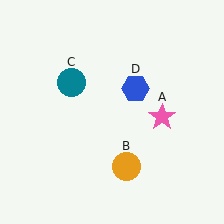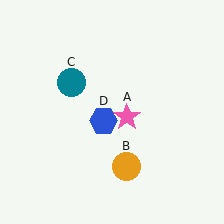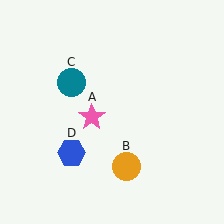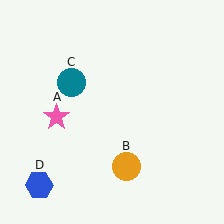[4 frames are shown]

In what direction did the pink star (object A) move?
The pink star (object A) moved left.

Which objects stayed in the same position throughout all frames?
Orange circle (object B) and teal circle (object C) remained stationary.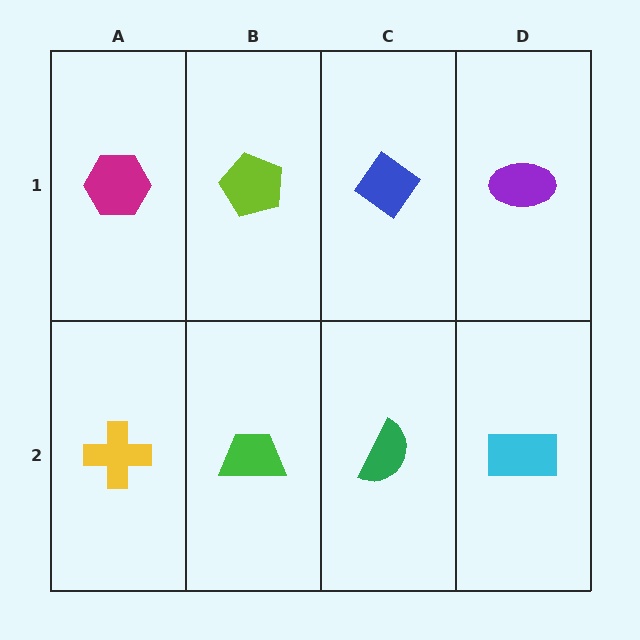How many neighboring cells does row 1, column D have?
2.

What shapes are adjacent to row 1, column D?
A cyan rectangle (row 2, column D), a blue diamond (row 1, column C).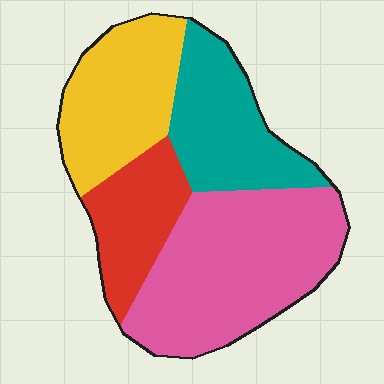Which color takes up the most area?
Pink, at roughly 40%.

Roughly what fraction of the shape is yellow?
Yellow covers 23% of the shape.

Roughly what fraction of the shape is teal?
Teal takes up about one fifth (1/5) of the shape.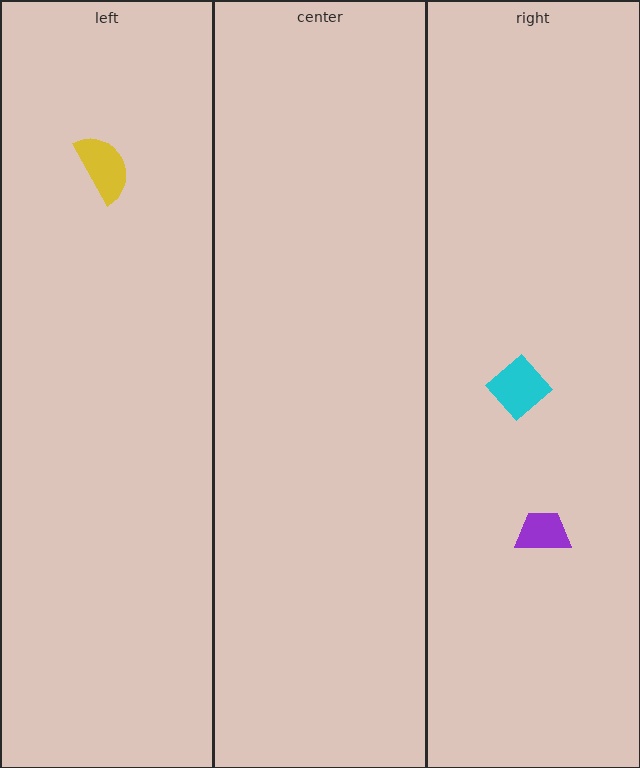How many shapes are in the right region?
2.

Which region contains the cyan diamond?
The right region.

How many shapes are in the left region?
1.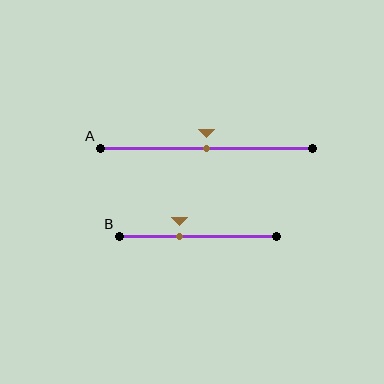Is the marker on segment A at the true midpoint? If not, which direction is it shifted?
Yes, the marker on segment A is at the true midpoint.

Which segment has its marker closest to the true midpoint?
Segment A has its marker closest to the true midpoint.